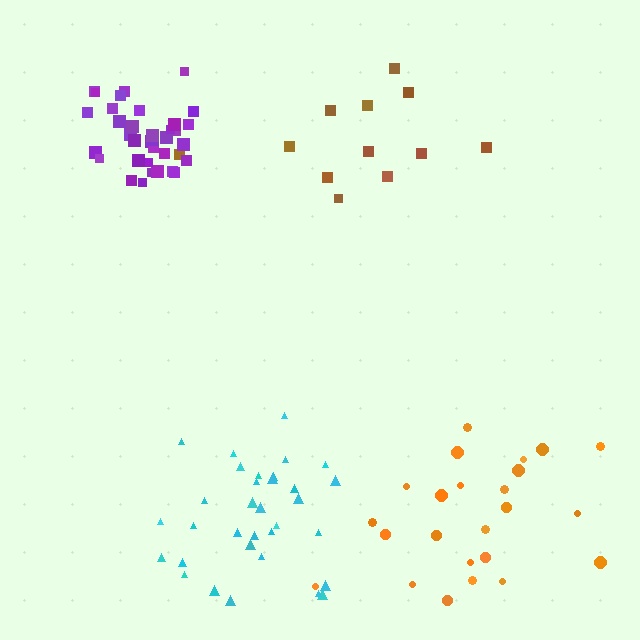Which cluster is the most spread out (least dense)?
Brown.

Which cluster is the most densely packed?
Purple.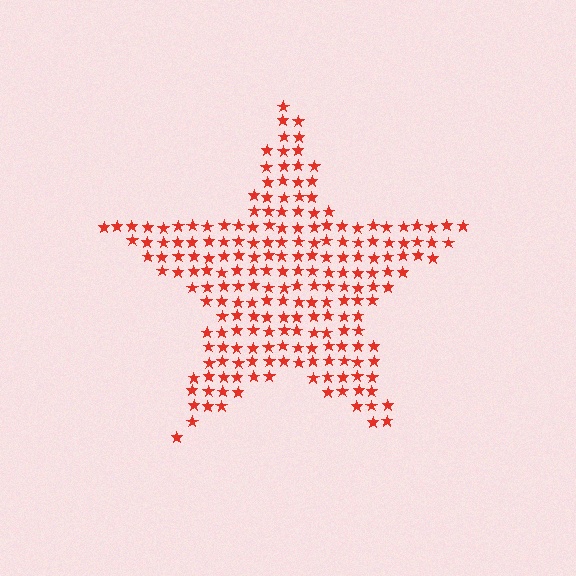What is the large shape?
The large shape is a star.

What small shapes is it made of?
It is made of small stars.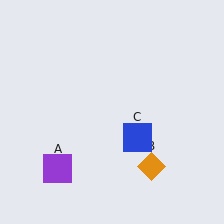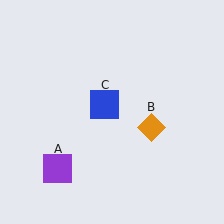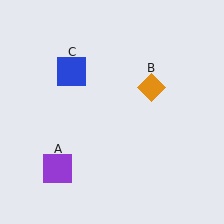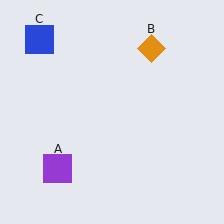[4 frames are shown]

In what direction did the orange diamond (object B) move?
The orange diamond (object B) moved up.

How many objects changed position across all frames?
2 objects changed position: orange diamond (object B), blue square (object C).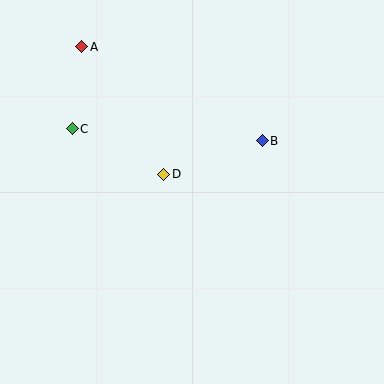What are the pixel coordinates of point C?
Point C is at (72, 129).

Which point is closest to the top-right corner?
Point B is closest to the top-right corner.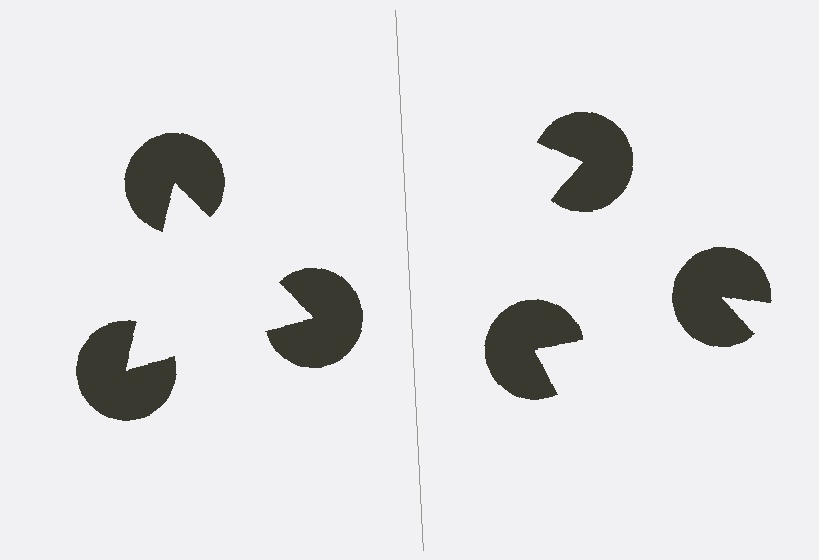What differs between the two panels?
The pac-man discs are positioned identically on both sides; only the wedge orientations differ. On the left they align to a triangle; on the right they are misaligned.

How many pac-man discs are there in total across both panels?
6 — 3 on each side.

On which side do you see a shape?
An illusory triangle appears on the left side. On the right side the wedge cuts are rotated, so no coherent shape forms.